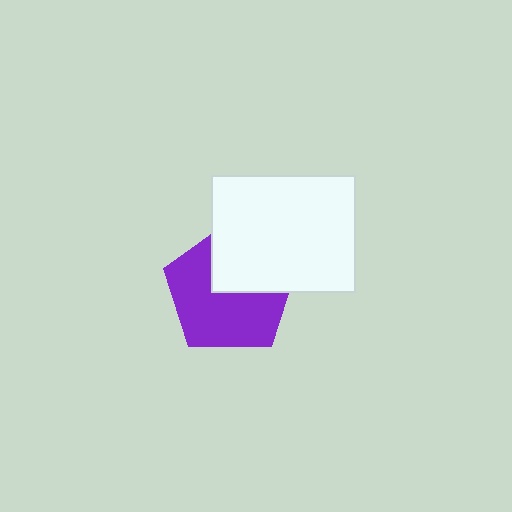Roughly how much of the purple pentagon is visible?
About half of it is visible (roughly 63%).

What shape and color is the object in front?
The object in front is a white rectangle.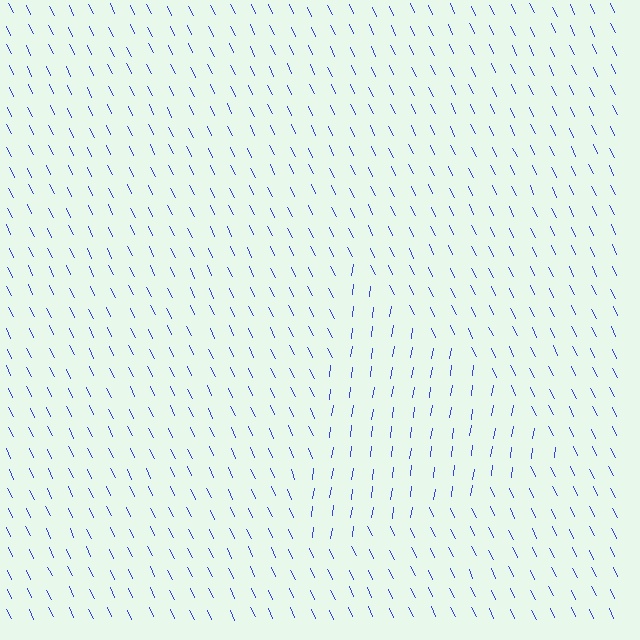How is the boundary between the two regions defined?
The boundary is defined purely by a change in line orientation (approximately 34 degrees difference). All lines are the same color and thickness.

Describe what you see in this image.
The image is filled with small blue line segments. A triangle region in the image has lines oriented differently from the surrounding lines, creating a visible texture boundary.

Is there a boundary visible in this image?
Yes, there is a texture boundary formed by a change in line orientation.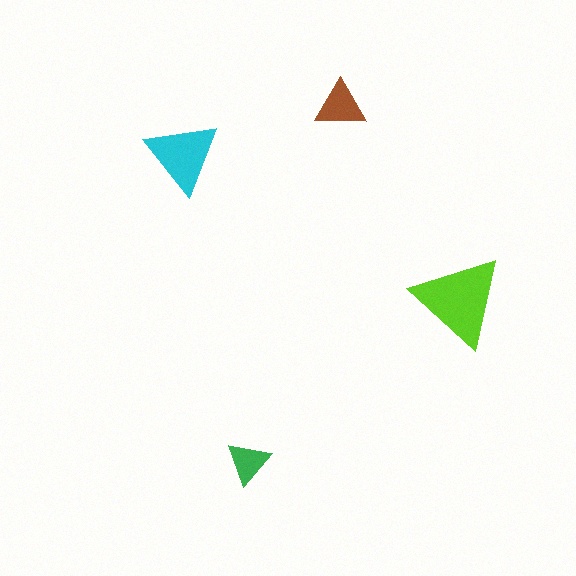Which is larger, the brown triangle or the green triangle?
The brown one.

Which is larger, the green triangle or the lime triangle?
The lime one.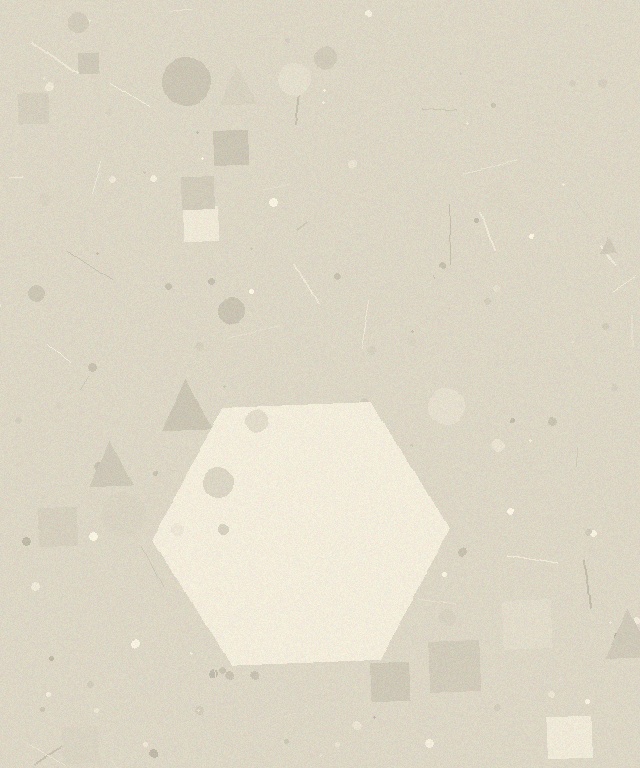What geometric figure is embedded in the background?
A hexagon is embedded in the background.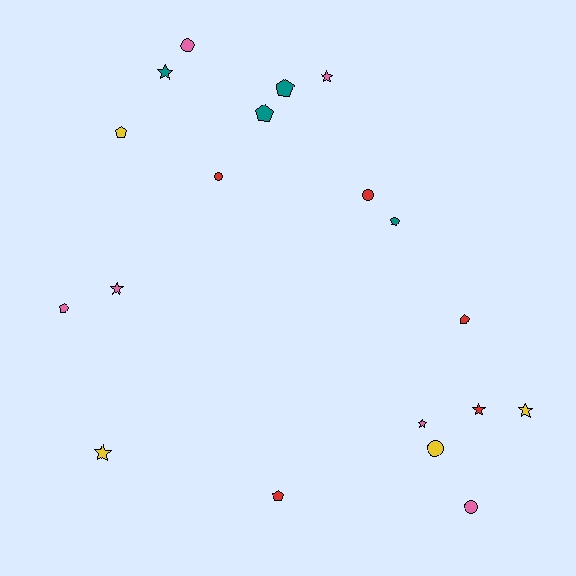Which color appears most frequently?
Pink, with 6 objects.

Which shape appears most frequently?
Pentagon, with 7 objects.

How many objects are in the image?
There are 19 objects.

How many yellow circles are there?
There is 1 yellow circle.